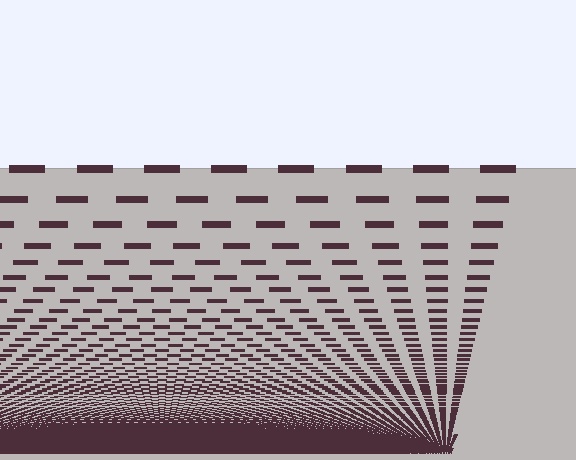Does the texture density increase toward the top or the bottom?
Density increases toward the bottom.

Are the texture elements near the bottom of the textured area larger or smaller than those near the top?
Smaller. The gradient is inverted — elements near the bottom are smaller and denser.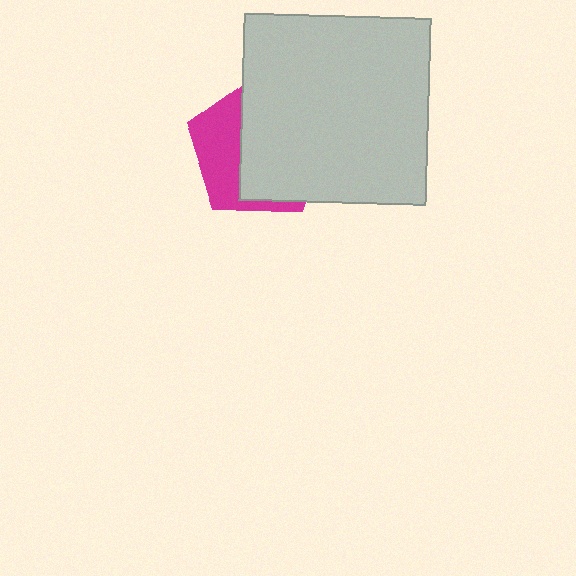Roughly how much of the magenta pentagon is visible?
A small part of it is visible (roughly 36%).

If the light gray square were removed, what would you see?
You would see the complete magenta pentagon.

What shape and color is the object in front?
The object in front is a light gray square.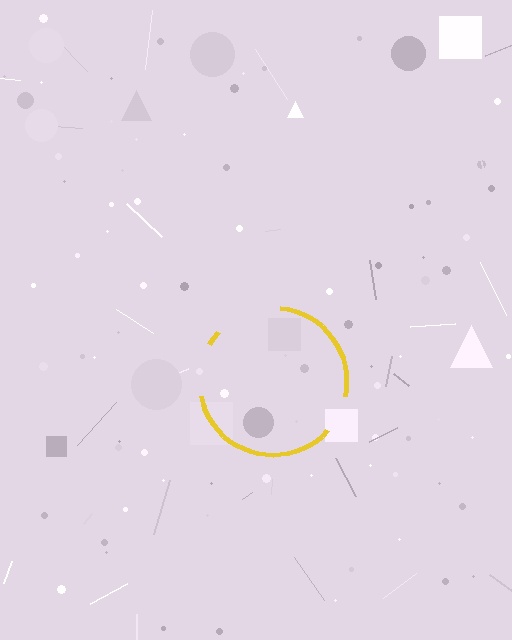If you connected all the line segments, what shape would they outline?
They would outline a circle.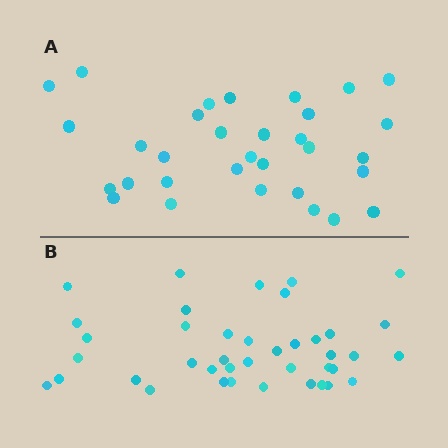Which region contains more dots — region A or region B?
Region B (the bottom region) has more dots.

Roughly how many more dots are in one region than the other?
Region B has roughly 8 or so more dots than region A.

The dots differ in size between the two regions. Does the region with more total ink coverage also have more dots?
No. Region A has more total ink coverage because its dots are larger, but region B actually contains more individual dots. Total area can be misleading — the number of items is what matters here.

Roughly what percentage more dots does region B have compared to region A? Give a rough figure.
About 25% more.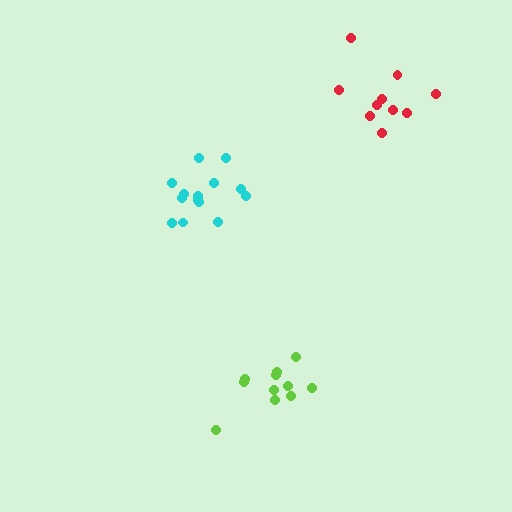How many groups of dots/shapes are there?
There are 3 groups.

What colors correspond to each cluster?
The clusters are colored: cyan, red, lime.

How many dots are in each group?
Group 1: 14 dots, Group 2: 10 dots, Group 3: 11 dots (35 total).